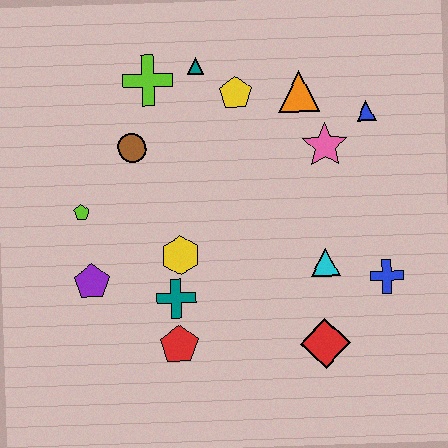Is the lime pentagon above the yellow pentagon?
No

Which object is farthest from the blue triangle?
The purple pentagon is farthest from the blue triangle.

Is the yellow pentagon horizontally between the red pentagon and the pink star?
Yes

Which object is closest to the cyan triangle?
The blue cross is closest to the cyan triangle.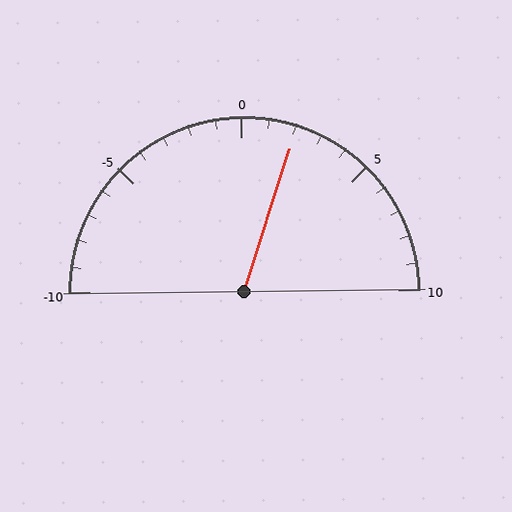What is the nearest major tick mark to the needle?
The nearest major tick mark is 0.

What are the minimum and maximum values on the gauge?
The gauge ranges from -10 to 10.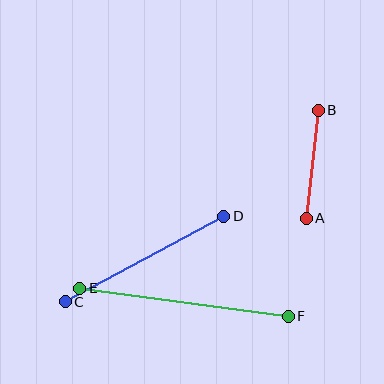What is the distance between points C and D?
The distance is approximately 180 pixels.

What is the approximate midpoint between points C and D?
The midpoint is at approximately (144, 259) pixels.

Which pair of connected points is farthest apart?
Points E and F are farthest apart.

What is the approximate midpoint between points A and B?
The midpoint is at approximately (312, 164) pixels.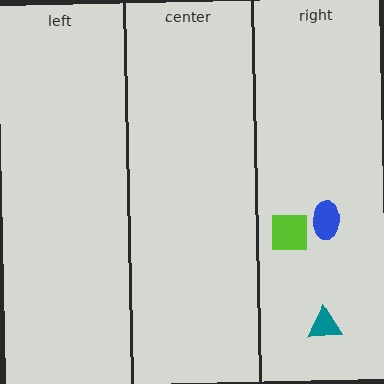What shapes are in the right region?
The lime square, the blue ellipse, the teal triangle.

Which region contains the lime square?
The right region.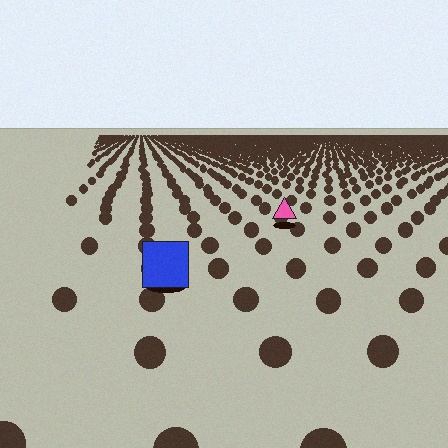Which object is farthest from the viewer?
The pink triangle is farthest from the viewer. It appears smaller and the ground texture around it is denser.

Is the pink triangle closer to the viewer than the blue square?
No. The blue square is closer — you can tell from the texture gradient: the ground texture is coarser near it.